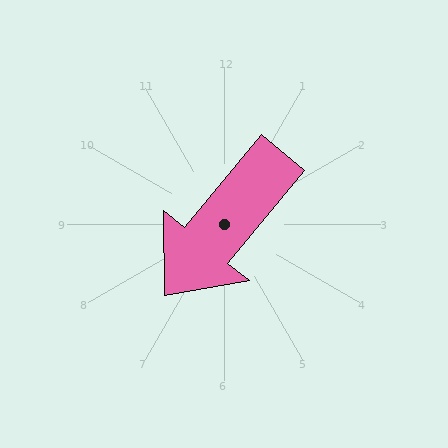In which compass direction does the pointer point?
Southwest.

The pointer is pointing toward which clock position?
Roughly 7 o'clock.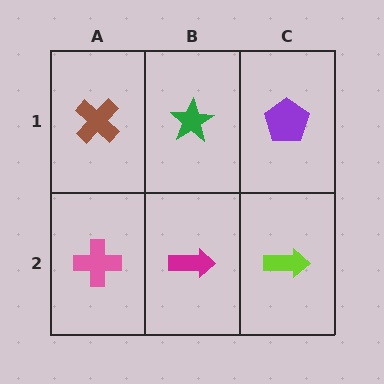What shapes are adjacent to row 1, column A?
A pink cross (row 2, column A), a green star (row 1, column B).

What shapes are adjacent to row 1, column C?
A lime arrow (row 2, column C), a green star (row 1, column B).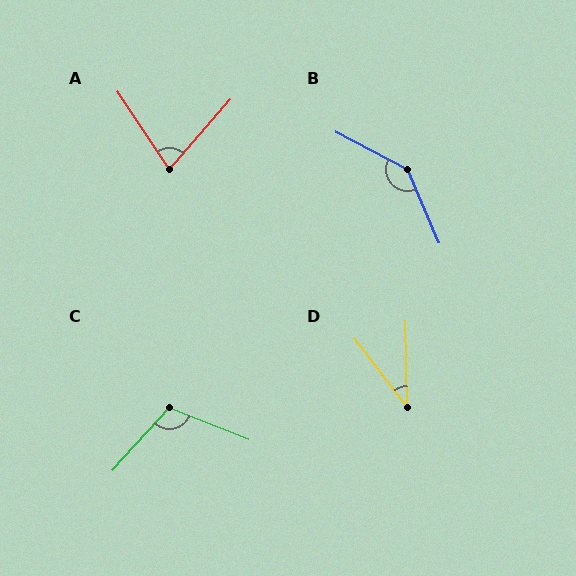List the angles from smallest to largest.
D (37°), A (75°), C (110°), B (141°).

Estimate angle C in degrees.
Approximately 110 degrees.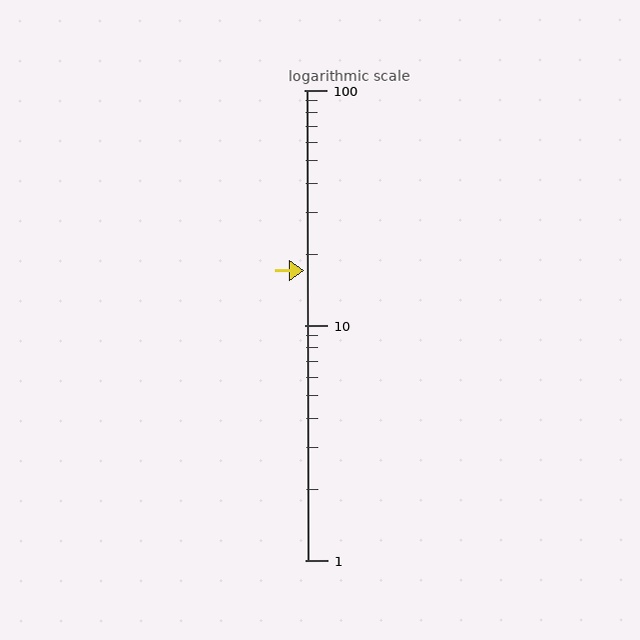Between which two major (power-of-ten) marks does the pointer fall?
The pointer is between 10 and 100.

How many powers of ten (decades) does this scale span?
The scale spans 2 decades, from 1 to 100.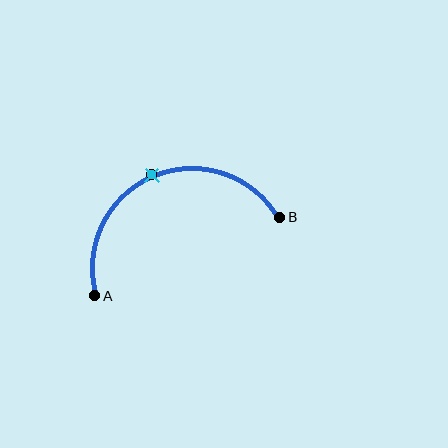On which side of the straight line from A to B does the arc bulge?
The arc bulges above the straight line connecting A and B.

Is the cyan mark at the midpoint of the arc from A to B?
Yes. The cyan mark lies on the arc at equal arc-length from both A and B — it is the arc midpoint.